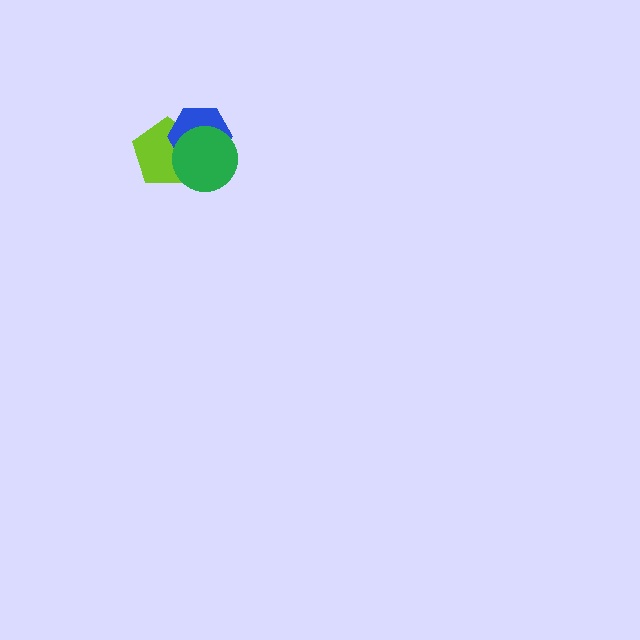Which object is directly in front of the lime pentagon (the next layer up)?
The blue hexagon is directly in front of the lime pentagon.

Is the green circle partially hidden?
No, no other shape covers it.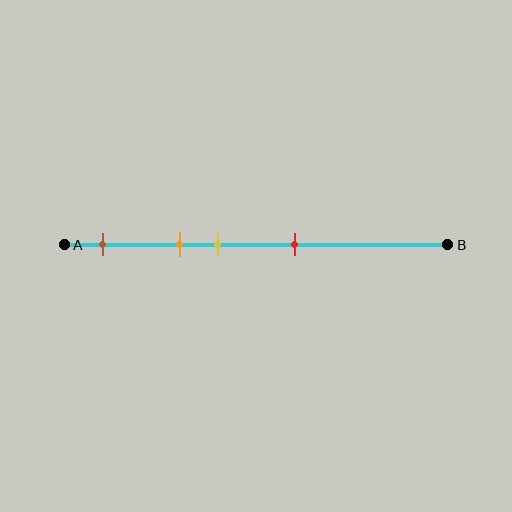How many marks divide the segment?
There are 4 marks dividing the segment.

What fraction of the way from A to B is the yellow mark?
The yellow mark is approximately 40% (0.4) of the way from A to B.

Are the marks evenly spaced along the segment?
No, the marks are not evenly spaced.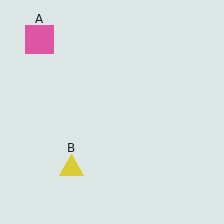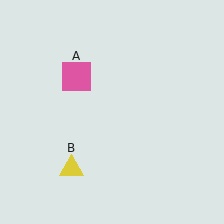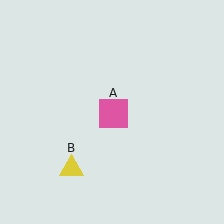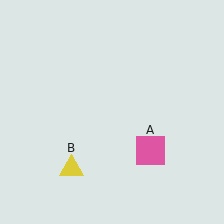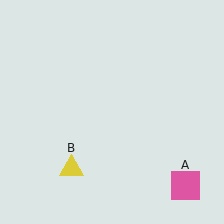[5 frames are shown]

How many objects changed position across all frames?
1 object changed position: pink square (object A).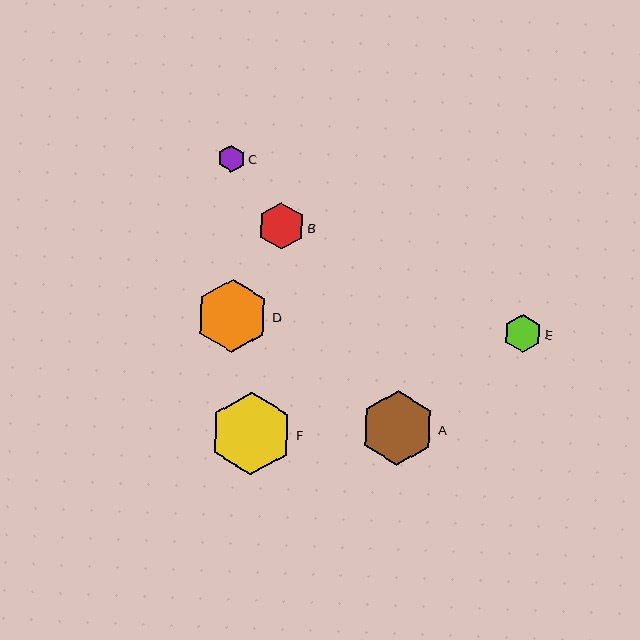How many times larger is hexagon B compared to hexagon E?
Hexagon B is approximately 1.2 times the size of hexagon E.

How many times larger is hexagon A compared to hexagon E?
Hexagon A is approximately 2.0 times the size of hexagon E.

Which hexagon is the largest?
Hexagon F is the largest with a size of approximately 83 pixels.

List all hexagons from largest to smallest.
From largest to smallest: F, A, D, B, E, C.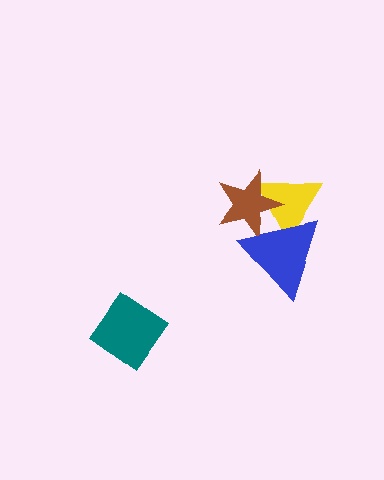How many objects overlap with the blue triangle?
2 objects overlap with the blue triangle.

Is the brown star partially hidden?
Yes, it is partially covered by another shape.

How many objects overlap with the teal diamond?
0 objects overlap with the teal diamond.